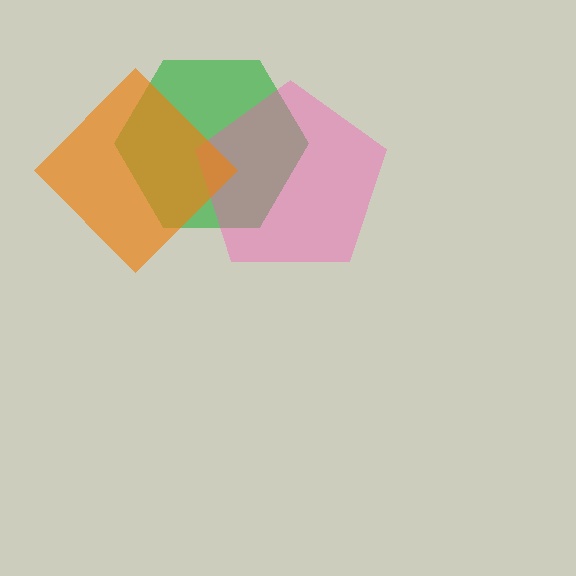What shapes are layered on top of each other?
The layered shapes are: a green hexagon, a pink pentagon, an orange diamond.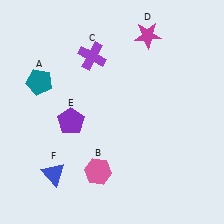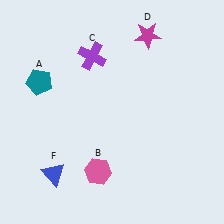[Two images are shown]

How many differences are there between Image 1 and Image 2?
There is 1 difference between the two images.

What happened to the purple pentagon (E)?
The purple pentagon (E) was removed in Image 2. It was in the bottom-left area of Image 1.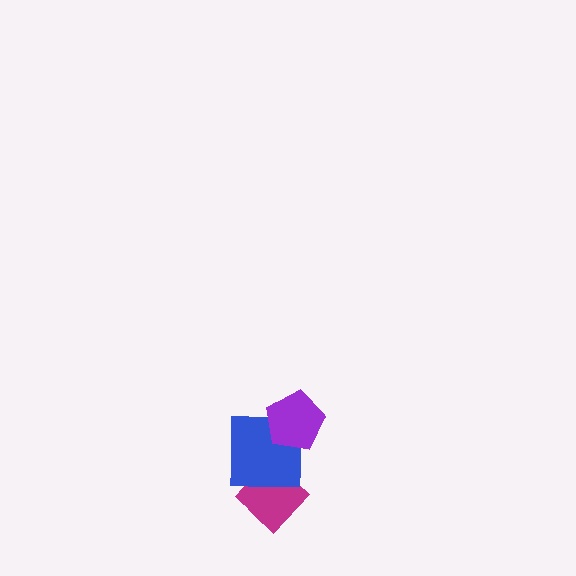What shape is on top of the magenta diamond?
The blue square is on top of the magenta diamond.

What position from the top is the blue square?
The blue square is 2nd from the top.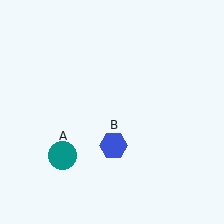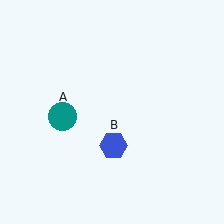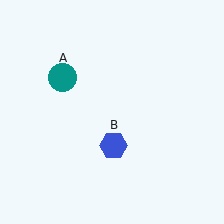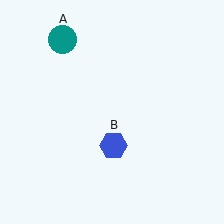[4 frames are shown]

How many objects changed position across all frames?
1 object changed position: teal circle (object A).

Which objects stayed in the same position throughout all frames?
Blue hexagon (object B) remained stationary.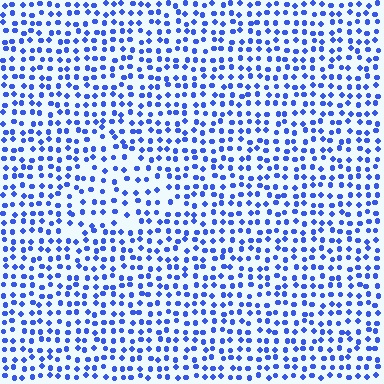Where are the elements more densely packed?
The elements are more densely packed outside the triangle boundary.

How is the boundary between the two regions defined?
The boundary is defined by a change in element density (approximately 1.5x ratio). All elements are the same color, size, and shape.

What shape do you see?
I see a triangle.